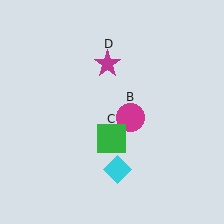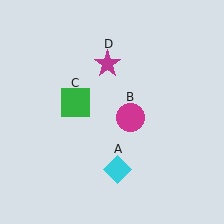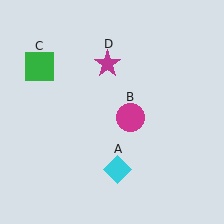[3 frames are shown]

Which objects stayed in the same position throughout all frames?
Cyan diamond (object A) and magenta circle (object B) and magenta star (object D) remained stationary.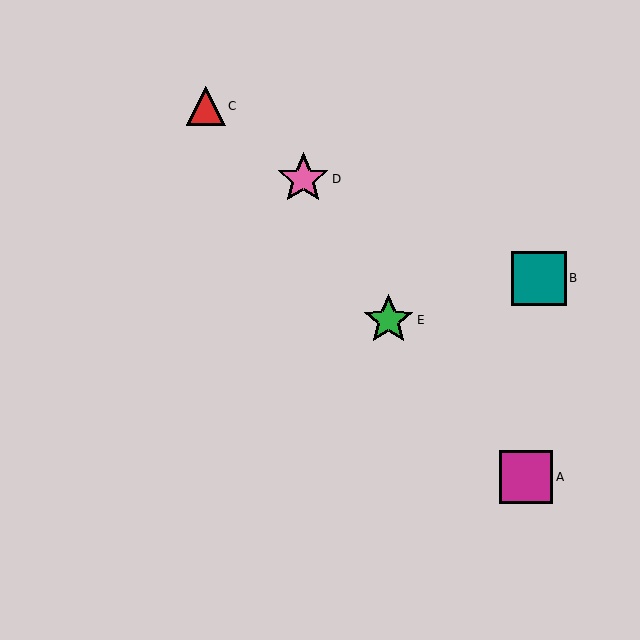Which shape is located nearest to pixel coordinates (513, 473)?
The magenta square (labeled A) at (526, 477) is nearest to that location.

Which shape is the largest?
The teal square (labeled B) is the largest.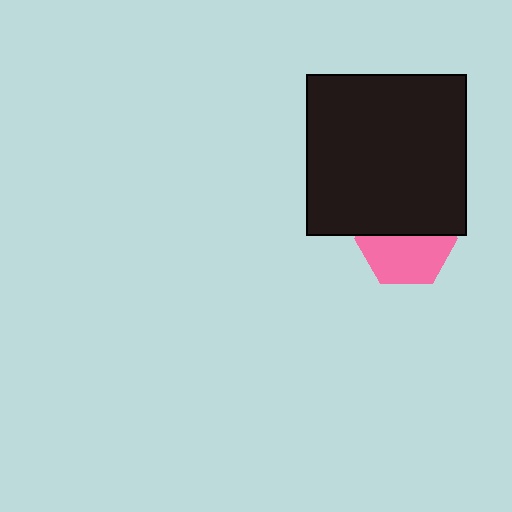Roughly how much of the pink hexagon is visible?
About half of it is visible (roughly 55%).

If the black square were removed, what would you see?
You would see the complete pink hexagon.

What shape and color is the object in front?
The object in front is a black square.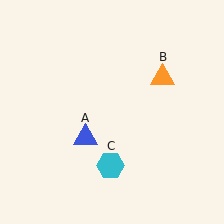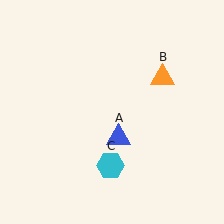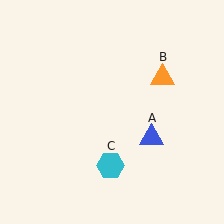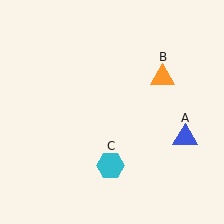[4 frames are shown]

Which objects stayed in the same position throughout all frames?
Orange triangle (object B) and cyan hexagon (object C) remained stationary.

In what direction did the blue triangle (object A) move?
The blue triangle (object A) moved right.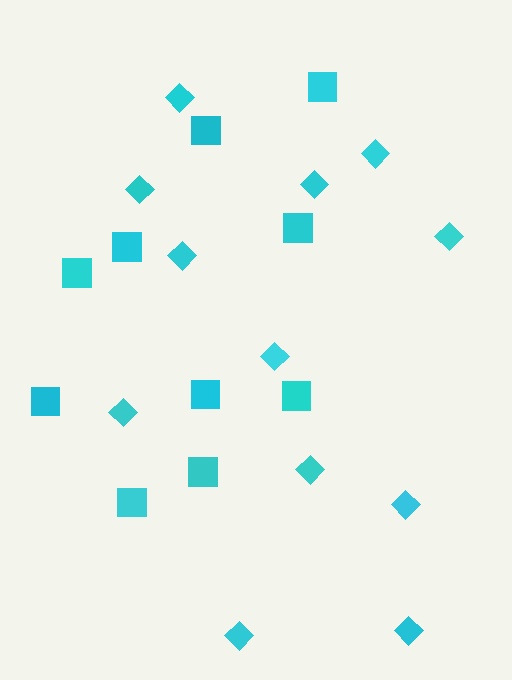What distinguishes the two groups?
There are 2 groups: one group of squares (10) and one group of diamonds (12).